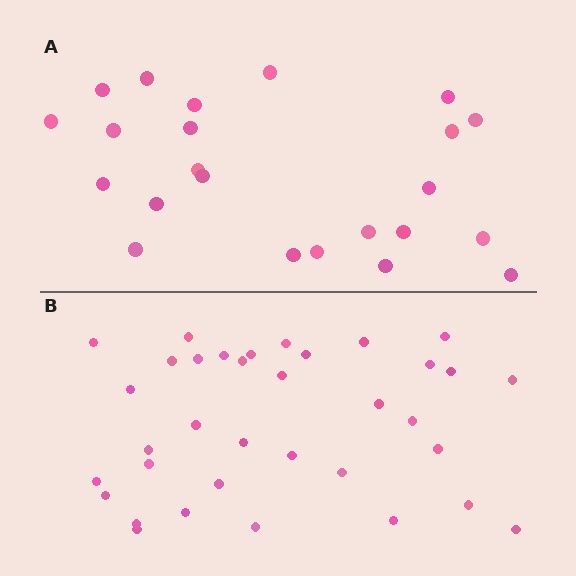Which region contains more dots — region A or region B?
Region B (the bottom region) has more dots.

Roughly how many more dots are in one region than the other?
Region B has roughly 12 or so more dots than region A.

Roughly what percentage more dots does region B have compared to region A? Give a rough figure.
About 50% more.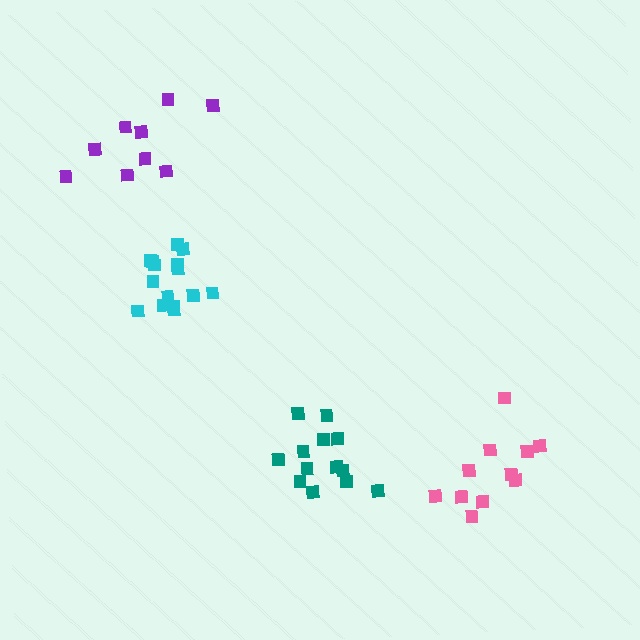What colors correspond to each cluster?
The clusters are colored: cyan, pink, teal, purple.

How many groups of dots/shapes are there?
There are 4 groups.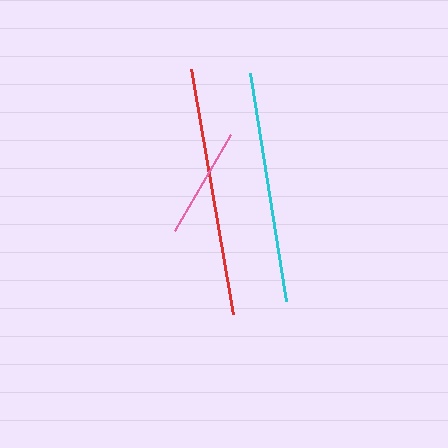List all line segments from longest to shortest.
From longest to shortest: red, cyan, pink.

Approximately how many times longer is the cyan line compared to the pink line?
The cyan line is approximately 2.1 times the length of the pink line.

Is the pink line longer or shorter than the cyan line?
The cyan line is longer than the pink line.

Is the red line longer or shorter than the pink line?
The red line is longer than the pink line.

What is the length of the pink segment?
The pink segment is approximately 112 pixels long.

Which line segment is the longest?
The red line is the longest at approximately 249 pixels.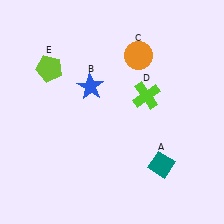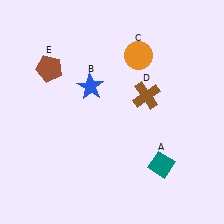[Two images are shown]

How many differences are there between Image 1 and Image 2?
There are 2 differences between the two images.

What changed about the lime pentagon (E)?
In Image 1, E is lime. In Image 2, it changed to brown.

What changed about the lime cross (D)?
In Image 1, D is lime. In Image 2, it changed to brown.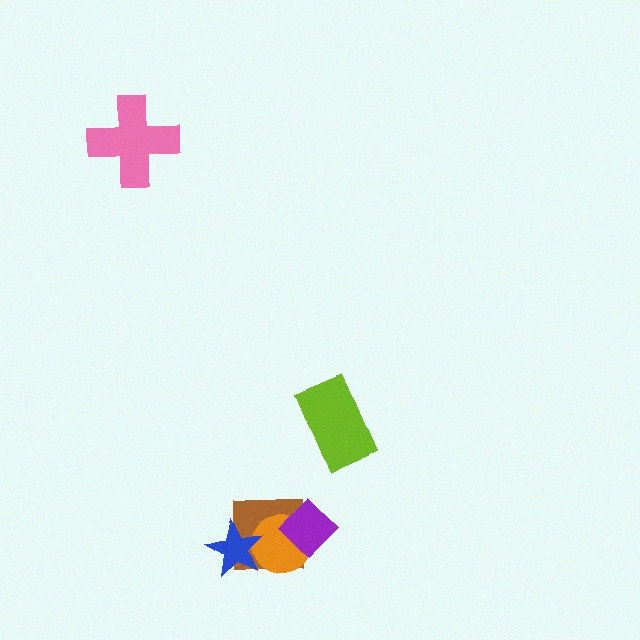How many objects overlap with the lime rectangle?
0 objects overlap with the lime rectangle.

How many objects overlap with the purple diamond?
2 objects overlap with the purple diamond.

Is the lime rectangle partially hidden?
No, no other shape covers it.